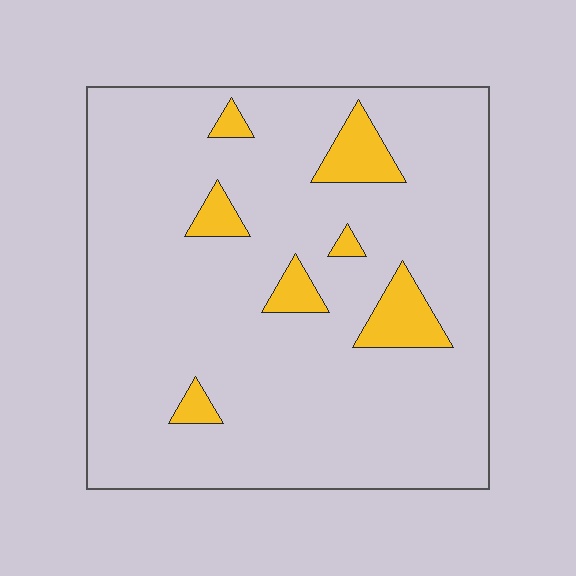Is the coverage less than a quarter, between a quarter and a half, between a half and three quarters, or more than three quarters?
Less than a quarter.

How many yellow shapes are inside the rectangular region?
7.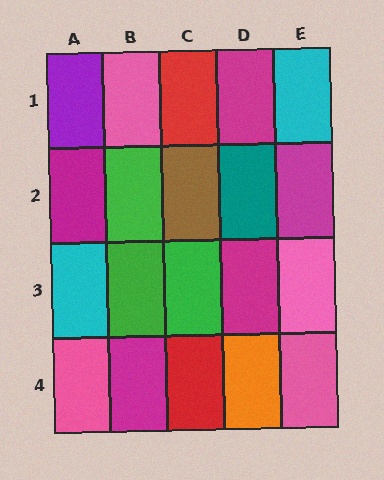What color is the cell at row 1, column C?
Red.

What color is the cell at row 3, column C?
Green.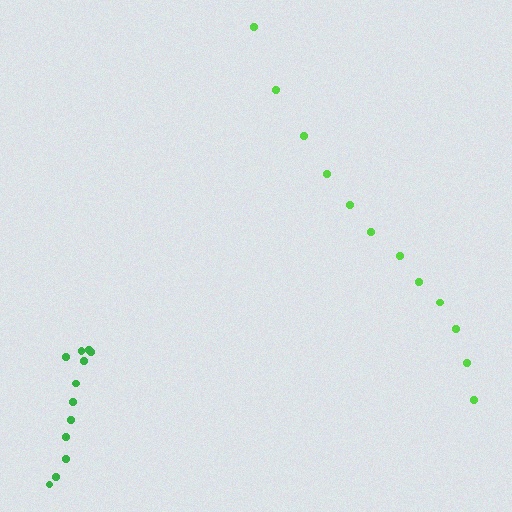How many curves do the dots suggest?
There are 2 distinct paths.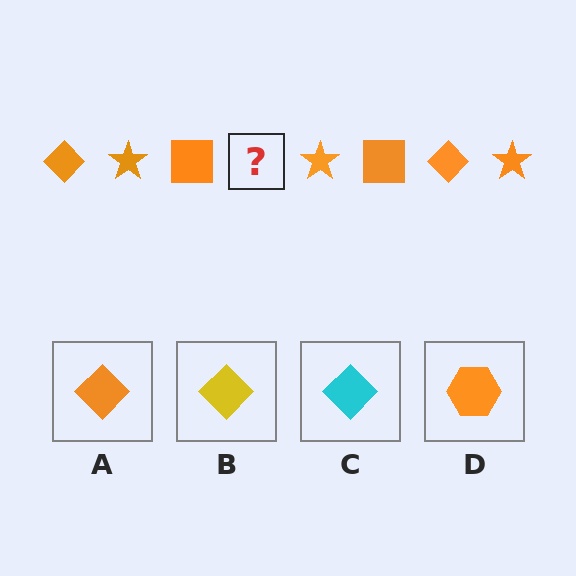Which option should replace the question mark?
Option A.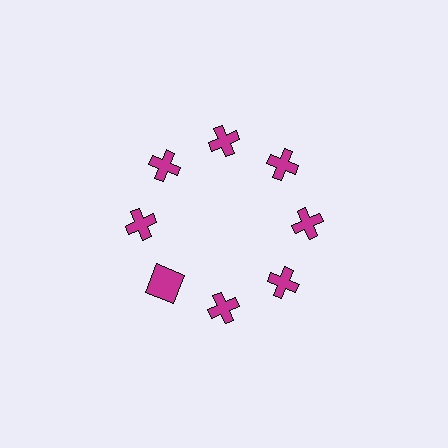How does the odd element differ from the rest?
It has a different shape: square instead of cross.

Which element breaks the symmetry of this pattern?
The magenta square at roughly the 8 o'clock position breaks the symmetry. All other shapes are magenta crosses.